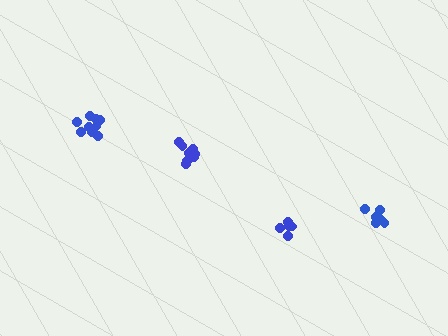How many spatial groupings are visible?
There are 4 spatial groupings.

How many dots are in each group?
Group 1: 9 dots, Group 2: 5 dots, Group 3: 9 dots, Group 4: 6 dots (29 total).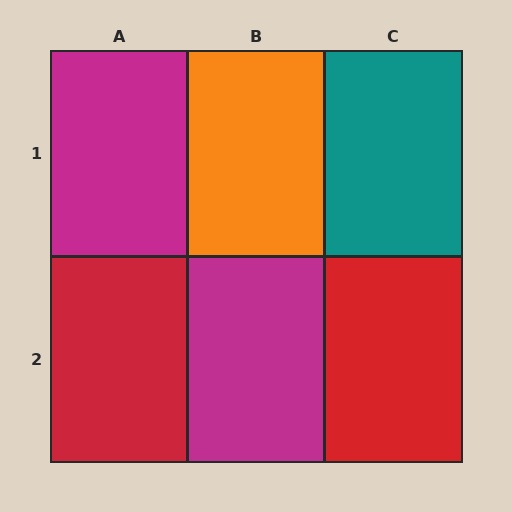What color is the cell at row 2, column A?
Red.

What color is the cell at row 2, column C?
Red.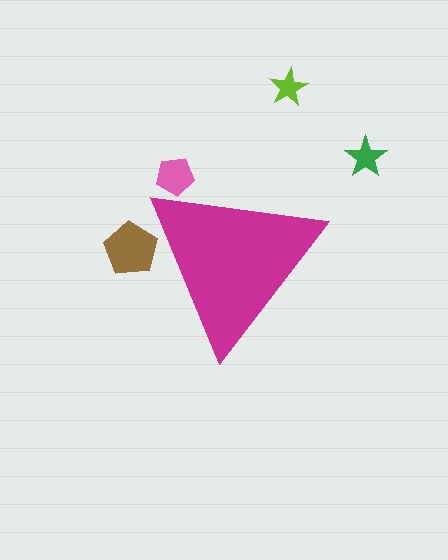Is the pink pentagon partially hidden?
Yes, the pink pentagon is partially hidden behind the magenta triangle.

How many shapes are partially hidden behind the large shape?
2 shapes are partially hidden.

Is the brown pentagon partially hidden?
Yes, the brown pentagon is partially hidden behind the magenta triangle.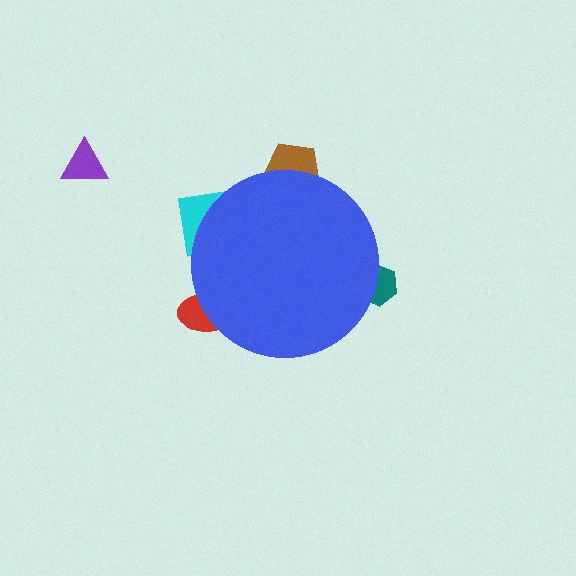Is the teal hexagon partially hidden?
Yes, the teal hexagon is partially hidden behind the blue circle.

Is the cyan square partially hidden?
Yes, the cyan square is partially hidden behind the blue circle.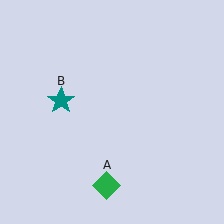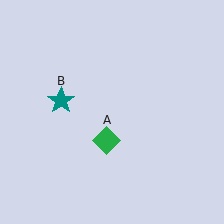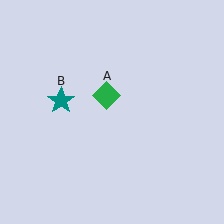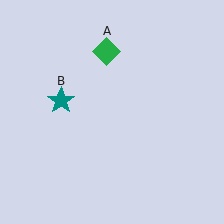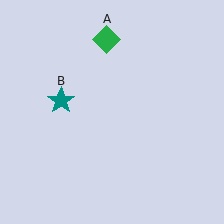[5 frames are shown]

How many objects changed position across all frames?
1 object changed position: green diamond (object A).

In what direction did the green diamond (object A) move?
The green diamond (object A) moved up.